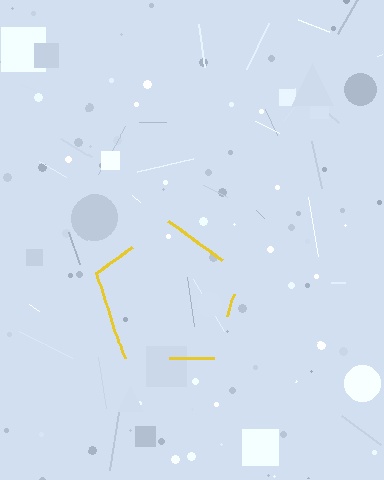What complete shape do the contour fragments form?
The contour fragments form a pentagon.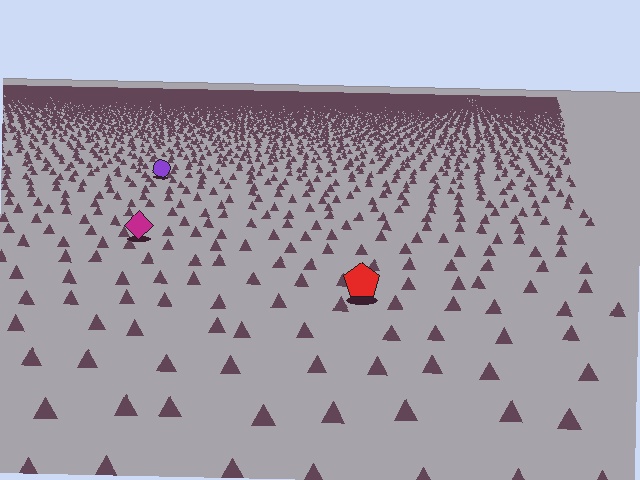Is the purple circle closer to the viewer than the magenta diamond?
No. The magenta diamond is closer — you can tell from the texture gradient: the ground texture is coarser near it.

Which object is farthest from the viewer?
The purple circle is farthest from the viewer. It appears smaller and the ground texture around it is denser.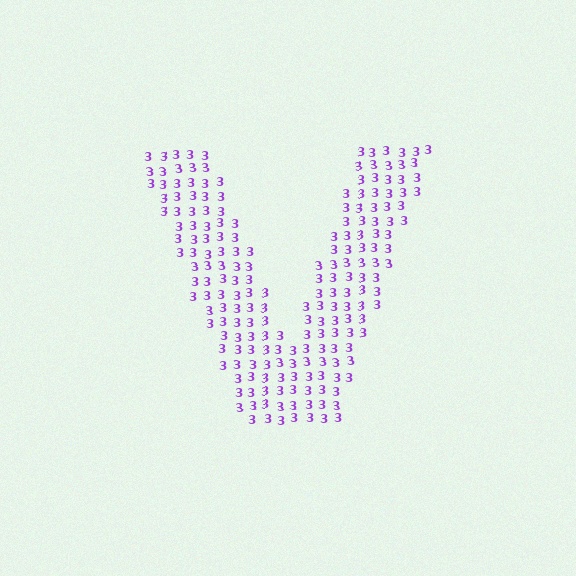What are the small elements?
The small elements are digit 3's.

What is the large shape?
The large shape is the letter V.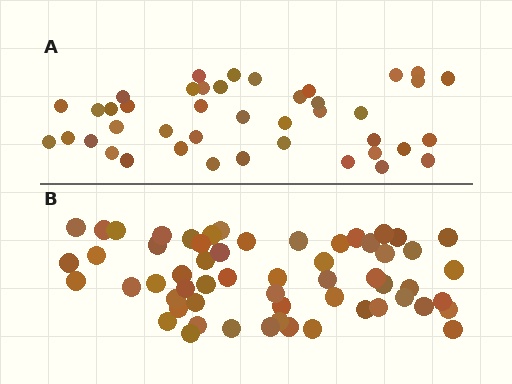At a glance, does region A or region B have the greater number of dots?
Region B (the bottom region) has more dots.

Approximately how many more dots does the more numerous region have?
Region B has approximately 15 more dots than region A.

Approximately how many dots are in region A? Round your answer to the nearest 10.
About 40 dots. (The exact count is 42, which rounds to 40.)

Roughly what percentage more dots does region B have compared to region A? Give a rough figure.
About 40% more.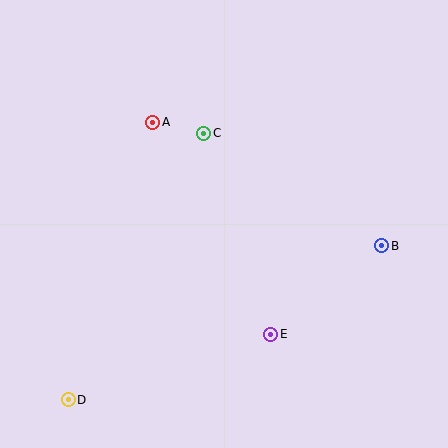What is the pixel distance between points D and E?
The distance between D and E is 212 pixels.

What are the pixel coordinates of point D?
Point D is at (68, 400).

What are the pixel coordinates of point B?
Point B is at (382, 246).